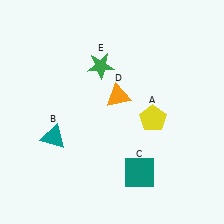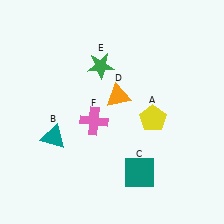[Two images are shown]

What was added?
A pink cross (F) was added in Image 2.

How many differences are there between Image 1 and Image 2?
There is 1 difference between the two images.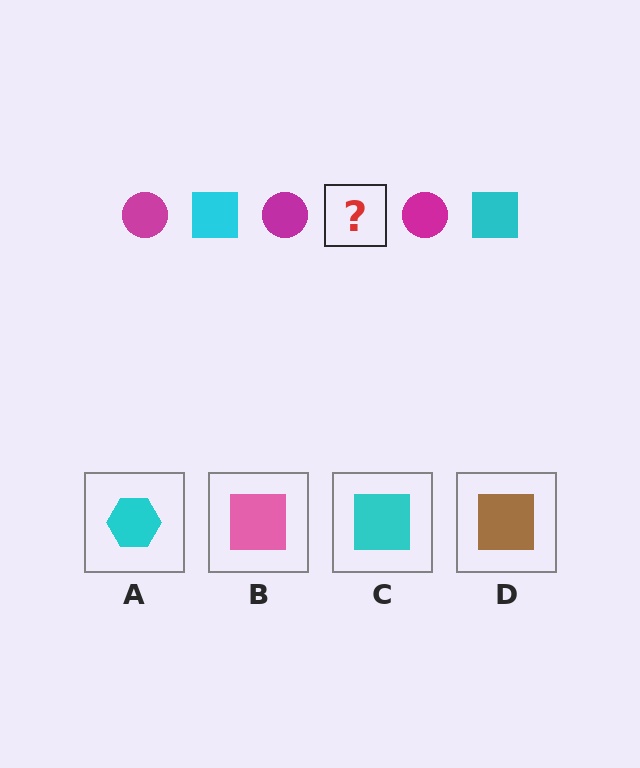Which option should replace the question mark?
Option C.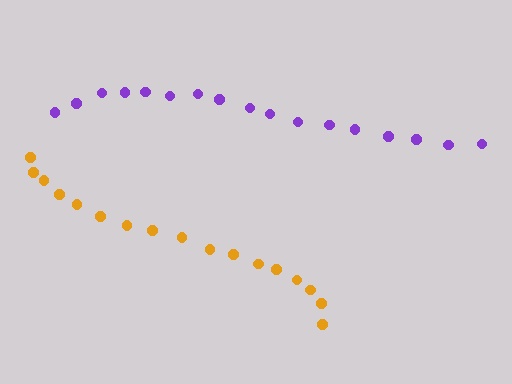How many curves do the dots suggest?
There are 2 distinct paths.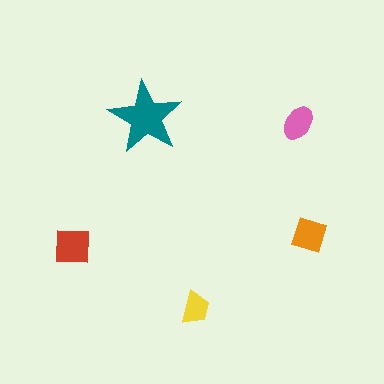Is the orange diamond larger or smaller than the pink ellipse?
Larger.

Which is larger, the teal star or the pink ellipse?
The teal star.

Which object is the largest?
The teal star.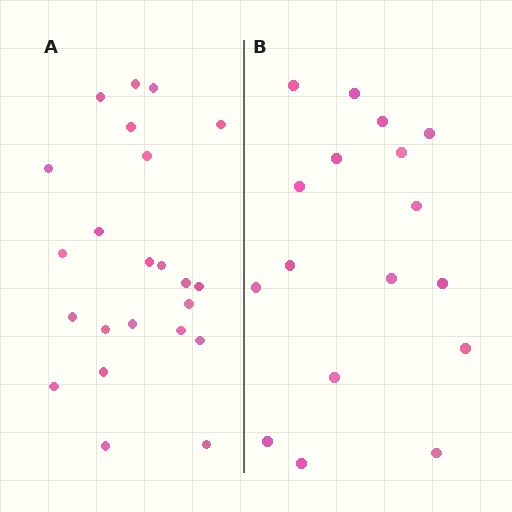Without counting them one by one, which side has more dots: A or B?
Region A (the left region) has more dots.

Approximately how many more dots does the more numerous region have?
Region A has about 6 more dots than region B.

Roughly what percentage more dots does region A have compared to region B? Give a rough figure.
About 35% more.